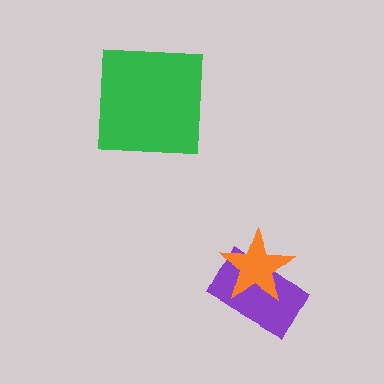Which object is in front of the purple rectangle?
The orange star is in front of the purple rectangle.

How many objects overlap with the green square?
0 objects overlap with the green square.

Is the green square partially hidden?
No, no other shape covers it.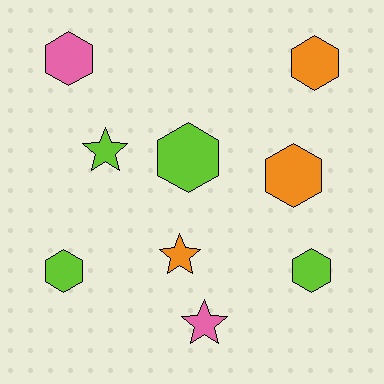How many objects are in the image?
There are 9 objects.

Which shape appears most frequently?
Hexagon, with 6 objects.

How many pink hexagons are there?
There is 1 pink hexagon.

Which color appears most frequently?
Lime, with 4 objects.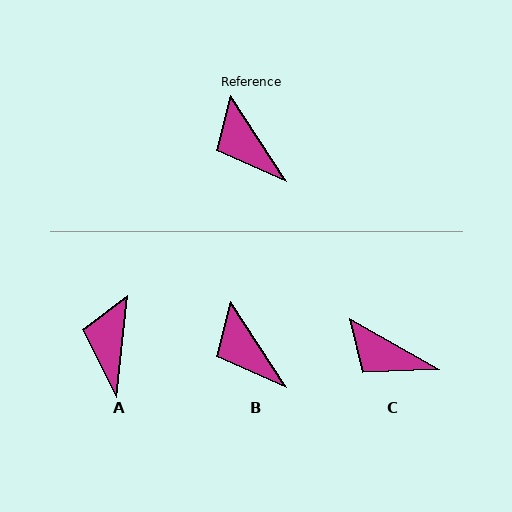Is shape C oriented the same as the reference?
No, it is off by about 27 degrees.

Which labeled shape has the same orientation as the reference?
B.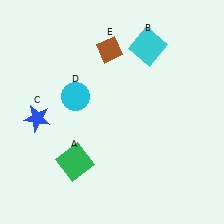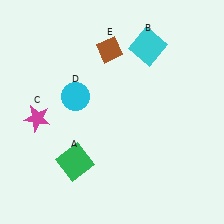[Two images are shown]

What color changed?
The star (C) changed from blue in Image 1 to magenta in Image 2.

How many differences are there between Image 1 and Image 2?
There is 1 difference between the two images.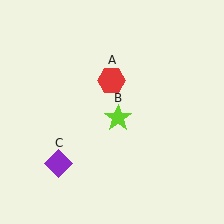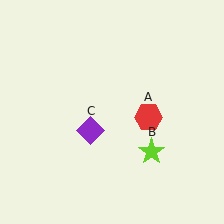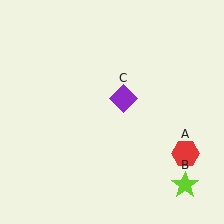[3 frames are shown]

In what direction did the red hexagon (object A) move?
The red hexagon (object A) moved down and to the right.